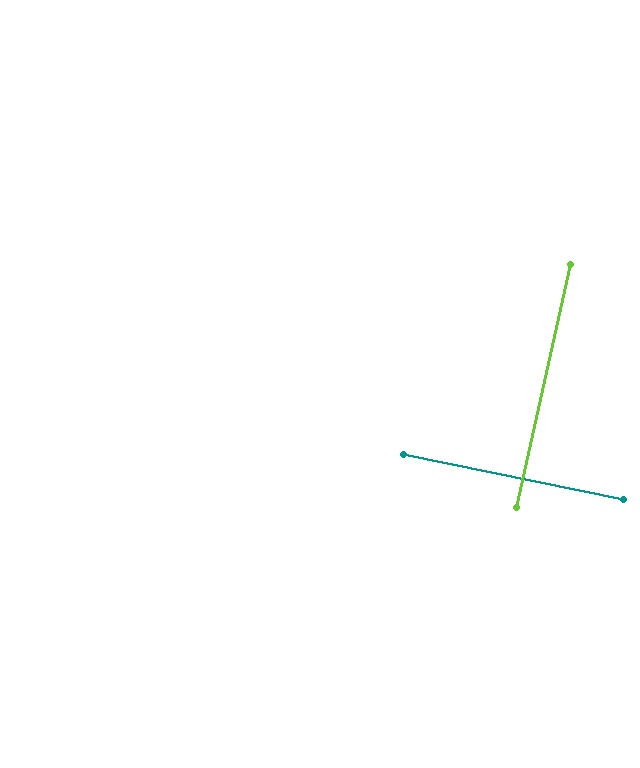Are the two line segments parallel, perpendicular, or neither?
Perpendicular — they meet at approximately 89°.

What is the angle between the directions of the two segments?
Approximately 89 degrees.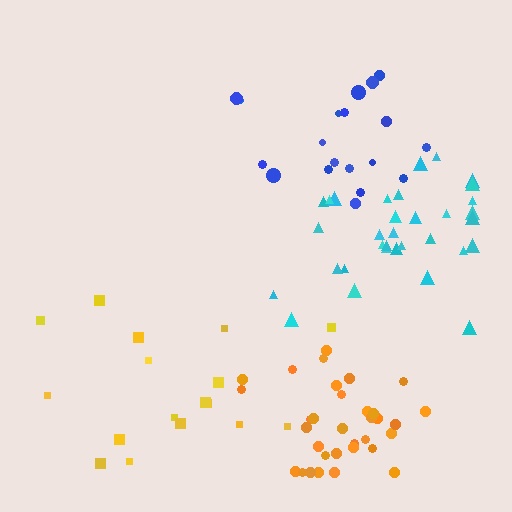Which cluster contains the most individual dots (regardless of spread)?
Cyan (34).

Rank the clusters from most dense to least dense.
orange, cyan, blue, yellow.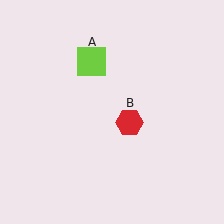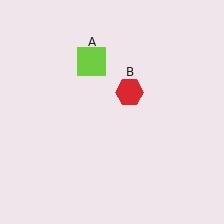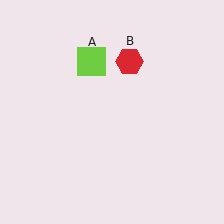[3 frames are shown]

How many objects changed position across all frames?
1 object changed position: red hexagon (object B).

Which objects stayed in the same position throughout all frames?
Lime square (object A) remained stationary.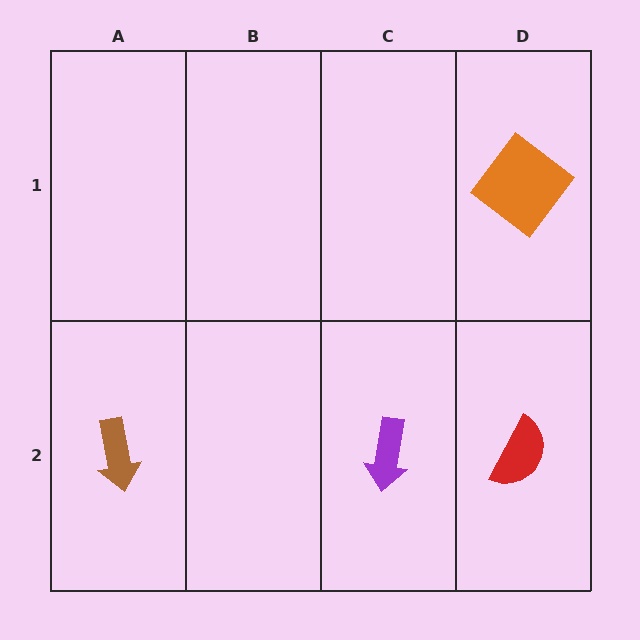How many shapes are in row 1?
1 shape.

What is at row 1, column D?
An orange diamond.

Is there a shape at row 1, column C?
No, that cell is empty.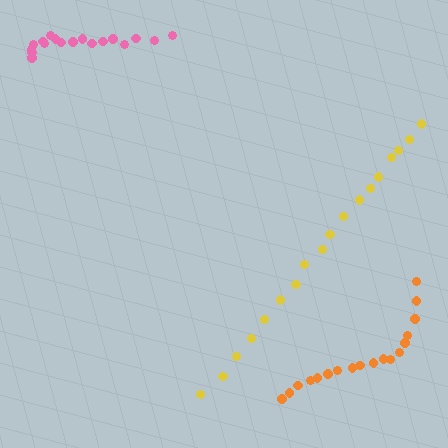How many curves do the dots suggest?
There are 3 distinct paths.